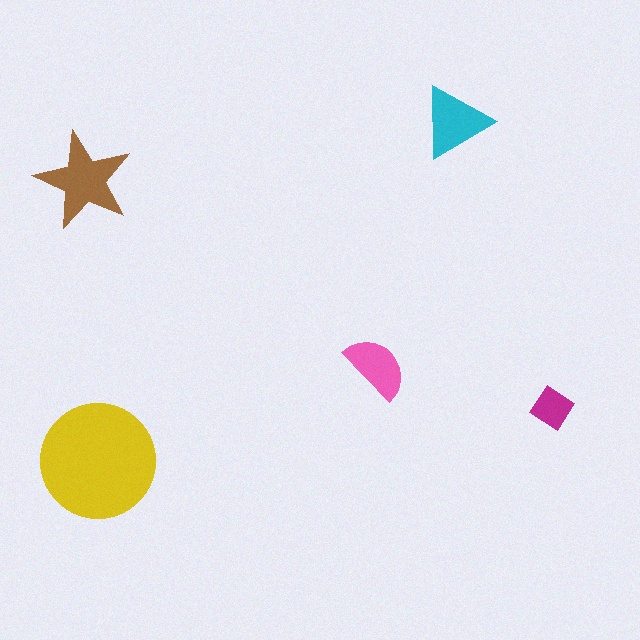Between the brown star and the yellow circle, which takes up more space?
The yellow circle.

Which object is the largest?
The yellow circle.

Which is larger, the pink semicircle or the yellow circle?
The yellow circle.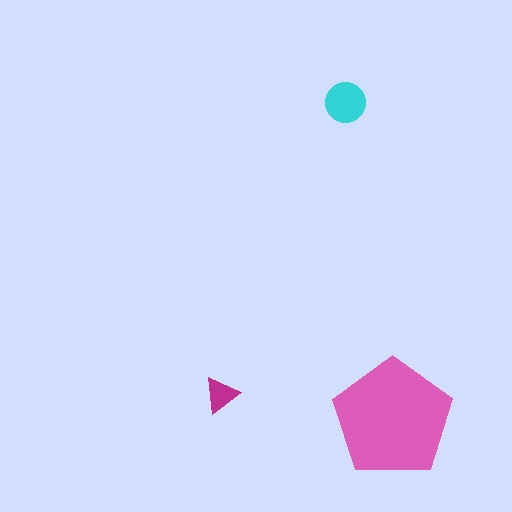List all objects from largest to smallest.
The pink pentagon, the cyan circle, the magenta triangle.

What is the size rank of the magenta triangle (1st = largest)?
3rd.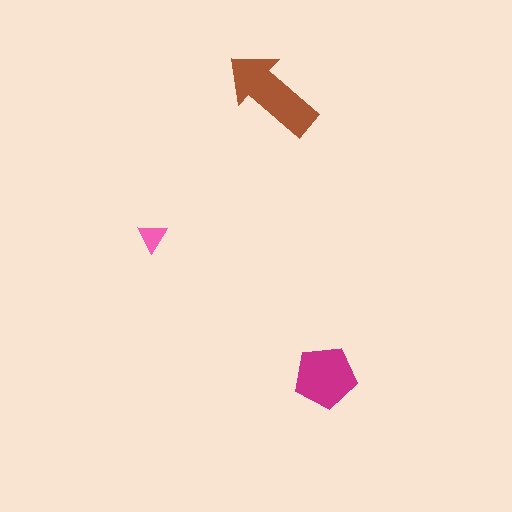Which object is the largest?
The brown arrow.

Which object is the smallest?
The pink triangle.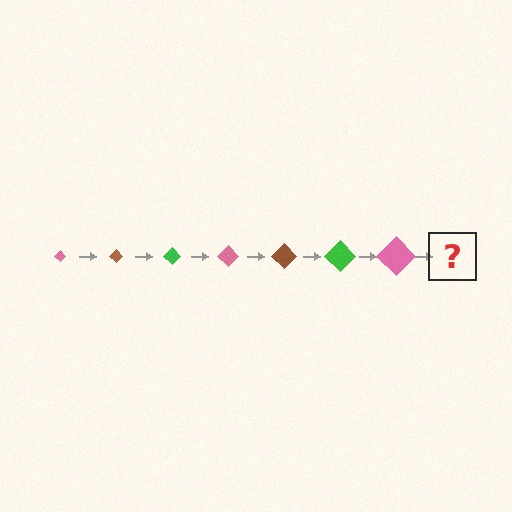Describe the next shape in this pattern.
It should be a brown diamond, larger than the previous one.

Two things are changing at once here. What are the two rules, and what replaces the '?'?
The two rules are that the diamond grows larger each step and the color cycles through pink, brown, and green. The '?' should be a brown diamond, larger than the previous one.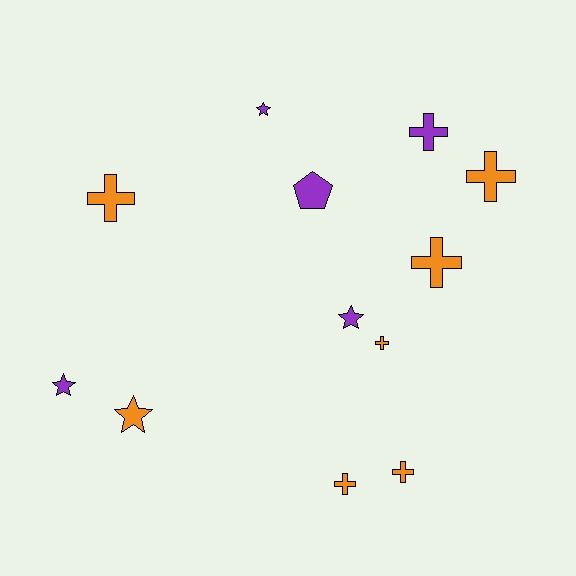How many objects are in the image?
There are 12 objects.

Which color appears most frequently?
Orange, with 7 objects.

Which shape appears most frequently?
Cross, with 7 objects.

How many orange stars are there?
There is 1 orange star.